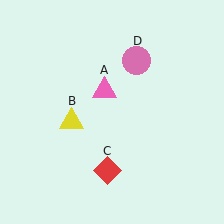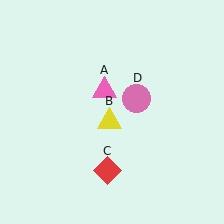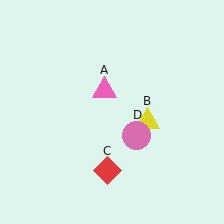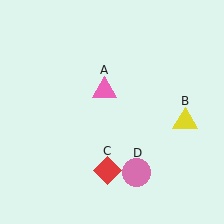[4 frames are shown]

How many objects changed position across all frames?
2 objects changed position: yellow triangle (object B), pink circle (object D).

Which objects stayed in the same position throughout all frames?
Pink triangle (object A) and red diamond (object C) remained stationary.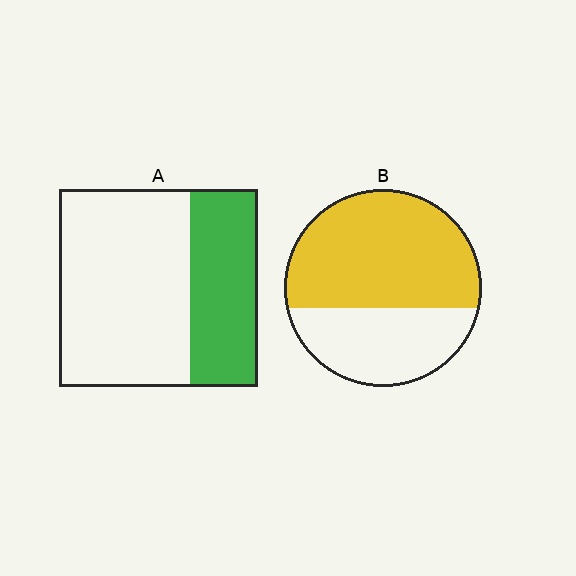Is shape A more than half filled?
No.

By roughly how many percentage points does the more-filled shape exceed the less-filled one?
By roughly 30 percentage points (B over A).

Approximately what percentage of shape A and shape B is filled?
A is approximately 35% and B is approximately 65%.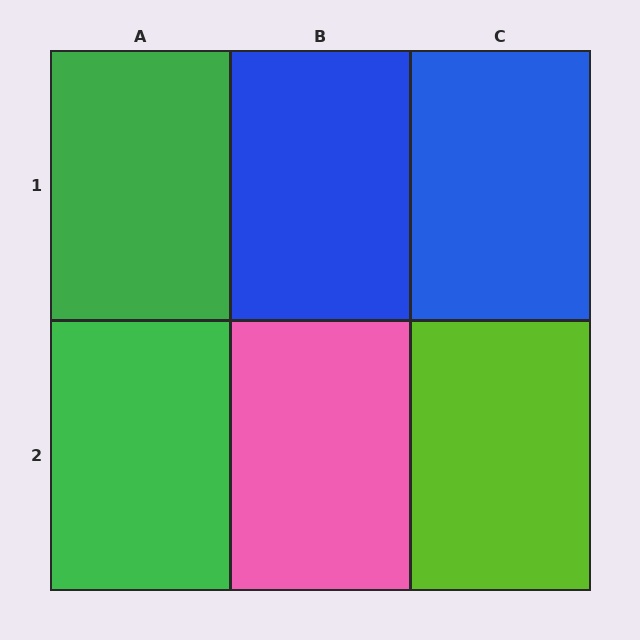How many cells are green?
2 cells are green.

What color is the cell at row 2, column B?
Pink.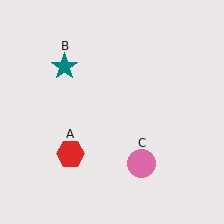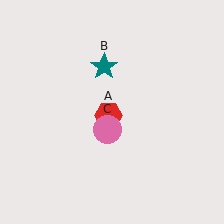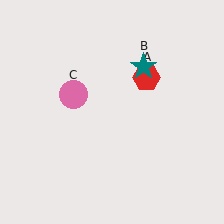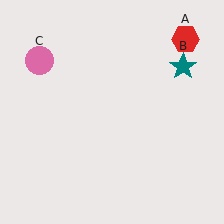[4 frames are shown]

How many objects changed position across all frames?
3 objects changed position: red hexagon (object A), teal star (object B), pink circle (object C).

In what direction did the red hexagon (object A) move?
The red hexagon (object A) moved up and to the right.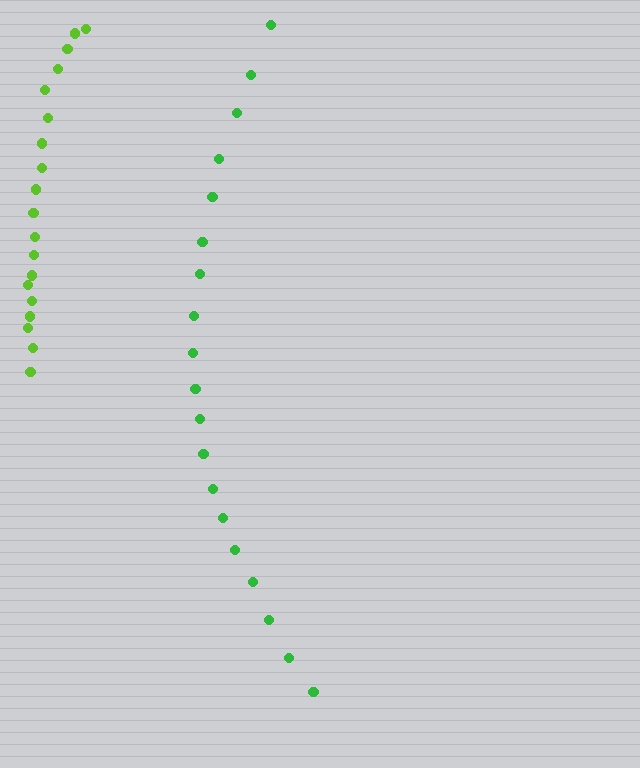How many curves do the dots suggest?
There are 2 distinct paths.